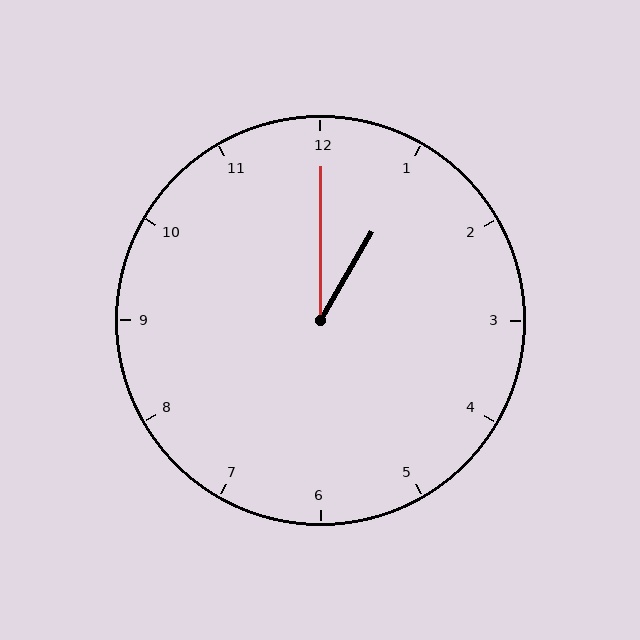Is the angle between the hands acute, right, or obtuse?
It is acute.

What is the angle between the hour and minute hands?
Approximately 30 degrees.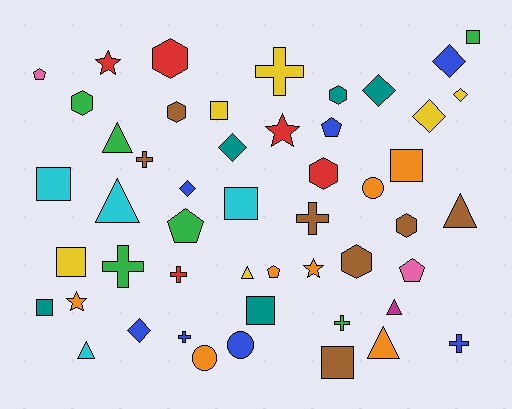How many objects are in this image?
There are 50 objects.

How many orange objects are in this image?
There are 7 orange objects.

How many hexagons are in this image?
There are 7 hexagons.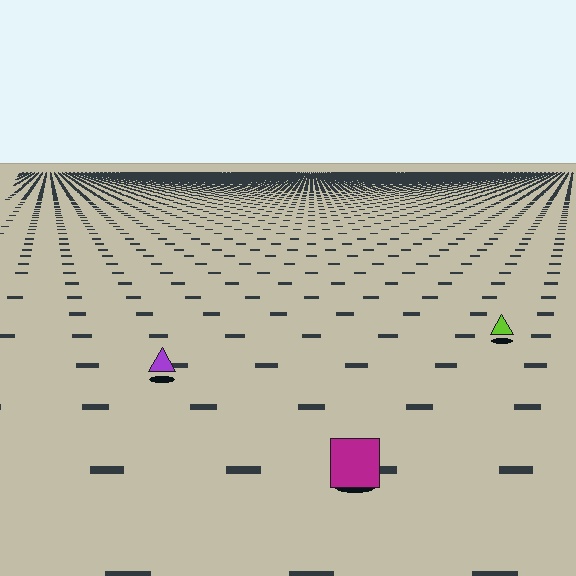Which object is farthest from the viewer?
The lime triangle is farthest from the viewer. It appears smaller and the ground texture around it is denser.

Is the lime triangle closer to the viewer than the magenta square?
No. The magenta square is closer — you can tell from the texture gradient: the ground texture is coarser near it.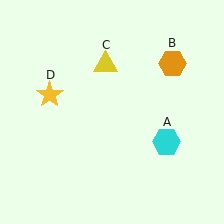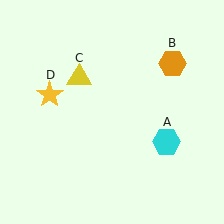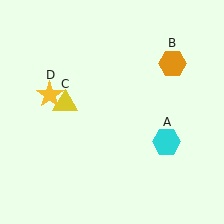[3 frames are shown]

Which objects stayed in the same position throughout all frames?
Cyan hexagon (object A) and orange hexagon (object B) and yellow star (object D) remained stationary.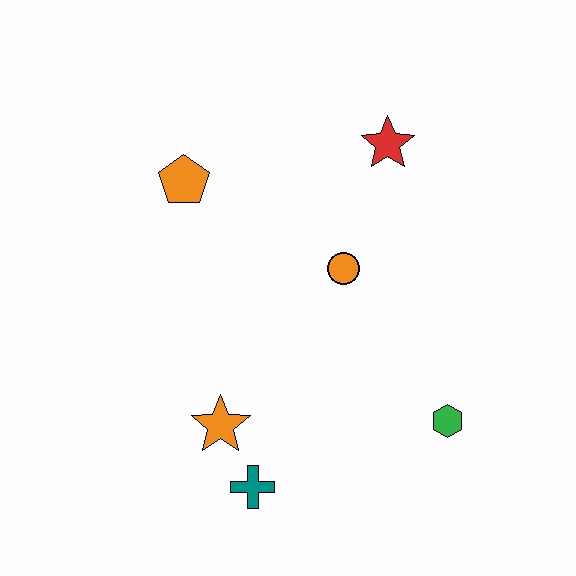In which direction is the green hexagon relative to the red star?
The green hexagon is below the red star.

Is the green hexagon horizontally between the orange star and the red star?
No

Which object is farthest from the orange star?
The red star is farthest from the orange star.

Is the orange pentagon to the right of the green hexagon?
No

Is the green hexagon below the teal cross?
No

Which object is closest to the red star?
The orange circle is closest to the red star.